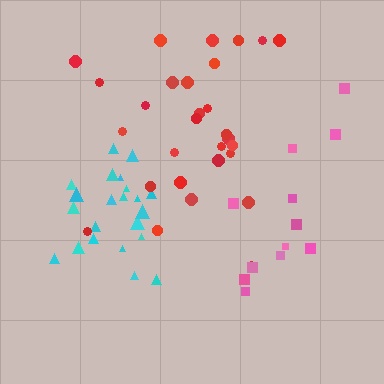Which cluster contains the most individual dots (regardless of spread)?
Red (30).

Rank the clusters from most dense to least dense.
cyan, red, pink.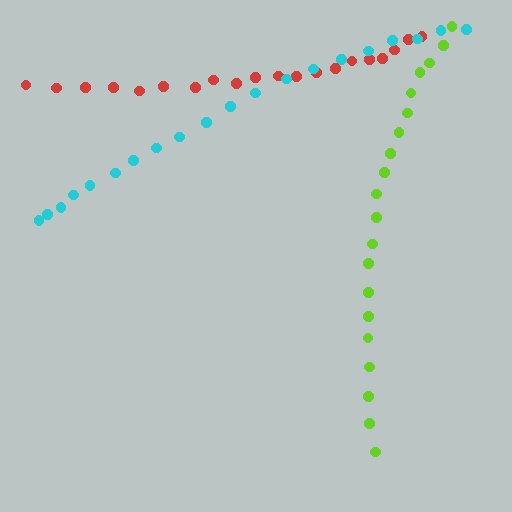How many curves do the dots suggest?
There are 3 distinct paths.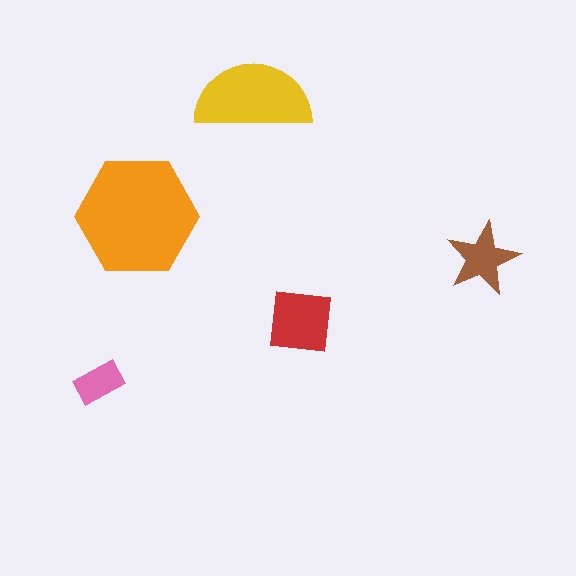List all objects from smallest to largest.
The pink rectangle, the brown star, the red square, the yellow semicircle, the orange hexagon.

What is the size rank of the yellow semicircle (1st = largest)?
2nd.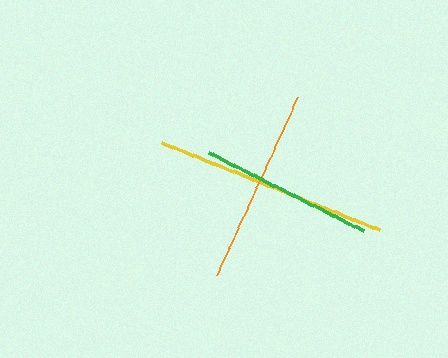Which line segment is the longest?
The yellow line is the longest at approximately 234 pixels.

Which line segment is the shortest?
The green line is the shortest at approximately 174 pixels.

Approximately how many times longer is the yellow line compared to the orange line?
The yellow line is approximately 1.2 times the length of the orange line.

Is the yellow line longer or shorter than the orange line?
The yellow line is longer than the orange line.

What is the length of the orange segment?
The orange segment is approximately 196 pixels long.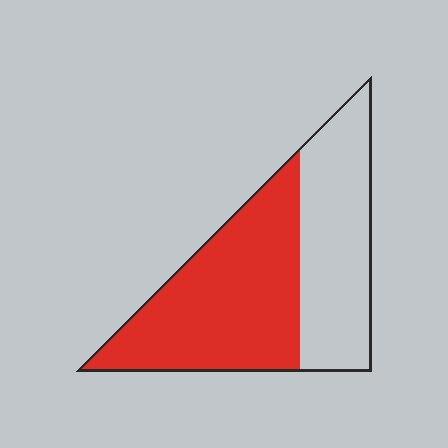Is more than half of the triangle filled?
Yes.